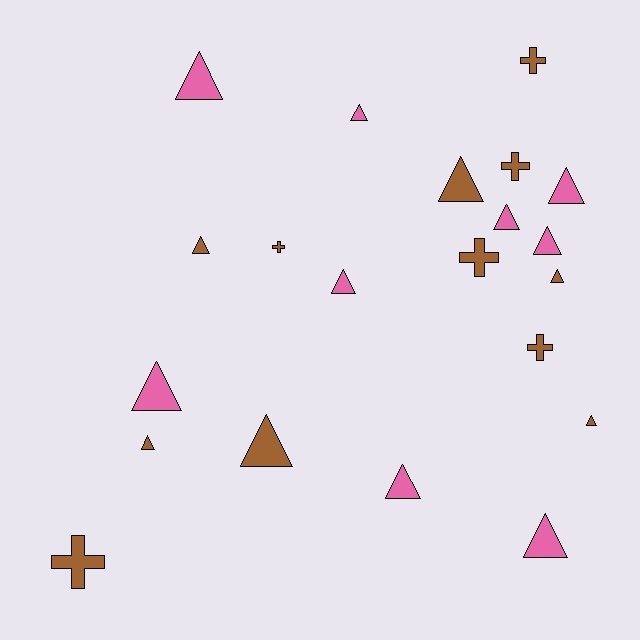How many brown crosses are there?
There are 6 brown crosses.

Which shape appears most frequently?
Triangle, with 15 objects.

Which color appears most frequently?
Brown, with 12 objects.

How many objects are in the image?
There are 21 objects.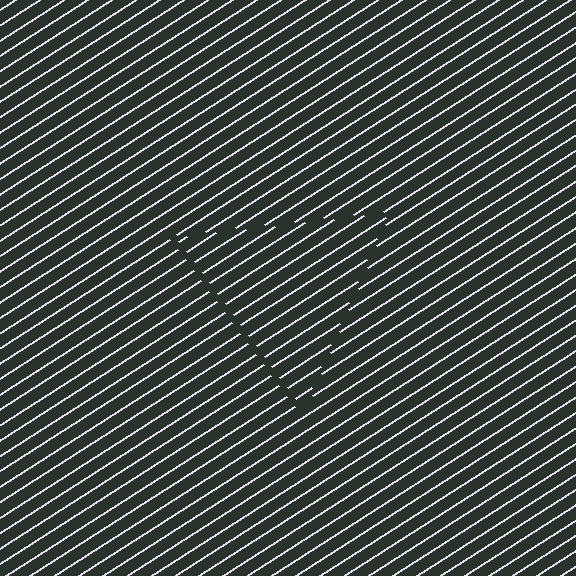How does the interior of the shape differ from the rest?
The interior of the shape contains the same grating, shifted by half a period — the contour is defined by the phase discontinuity where line-ends from the inner and outer gratings abut.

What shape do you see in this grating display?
An illusory triangle. The interior of the shape contains the same grating, shifted by half a period — the contour is defined by the phase discontinuity where line-ends from the inner and outer gratings abut.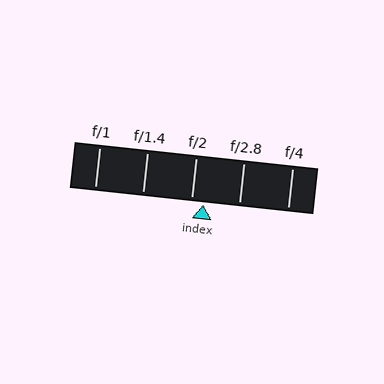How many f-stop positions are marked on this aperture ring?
There are 5 f-stop positions marked.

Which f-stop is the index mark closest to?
The index mark is closest to f/2.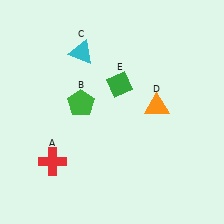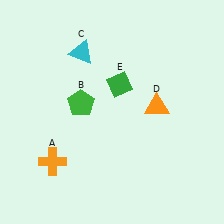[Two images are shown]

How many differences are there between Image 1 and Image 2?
There is 1 difference between the two images.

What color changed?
The cross (A) changed from red in Image 1 to orange in Image 2.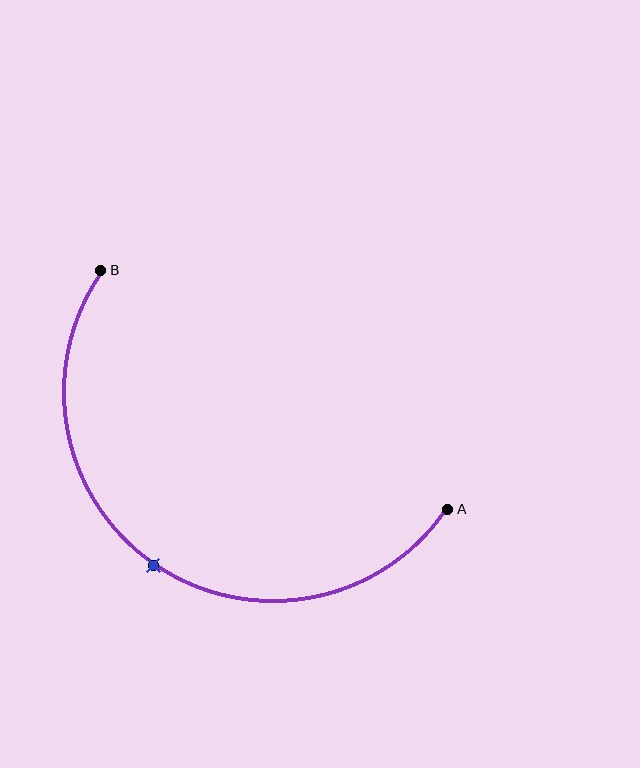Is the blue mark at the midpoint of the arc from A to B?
Yes. The blue mark lies on the arc at equal arc-length from both A and B — it is the arc midpoint.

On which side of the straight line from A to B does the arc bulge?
The arc bulges below and to the left of the straight line connecting A and B.